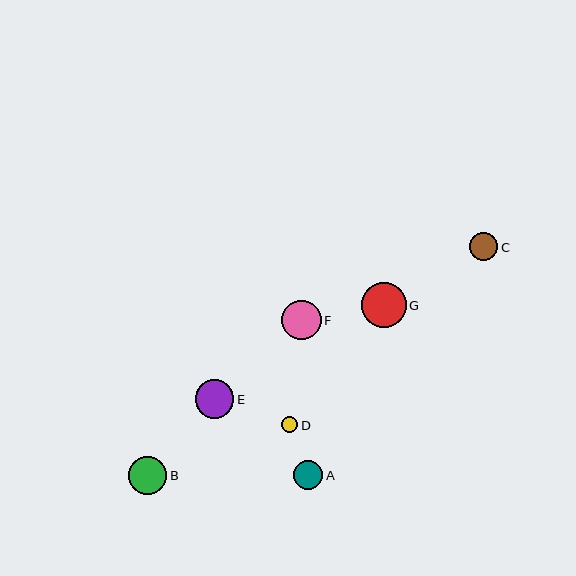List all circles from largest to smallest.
From largest to smallest: G, F, E, B, A, C, D.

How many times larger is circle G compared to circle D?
Circle G is approximately 2.7 times the size of circle D.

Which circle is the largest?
Circle G is the largest with a size of approximately 45 pixels.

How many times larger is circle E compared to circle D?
Circle E is approximately 2.4 times the size of circle D.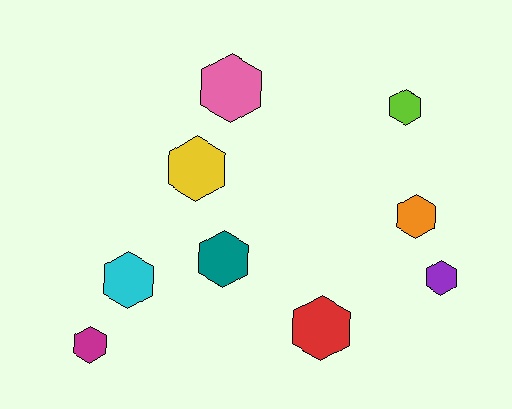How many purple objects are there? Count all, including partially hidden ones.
There is 1 purple object.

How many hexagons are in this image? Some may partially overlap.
There are 9 hexagons.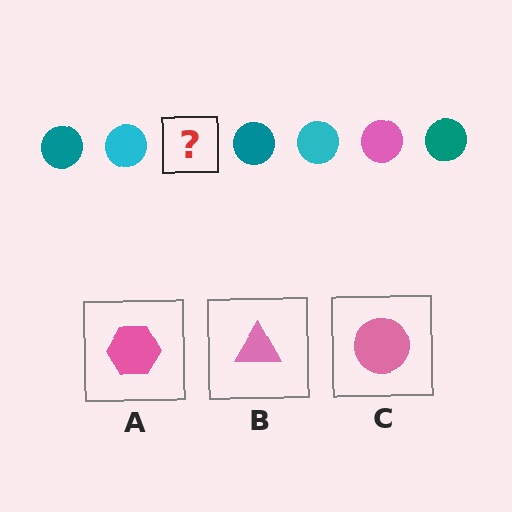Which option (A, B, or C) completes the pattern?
C.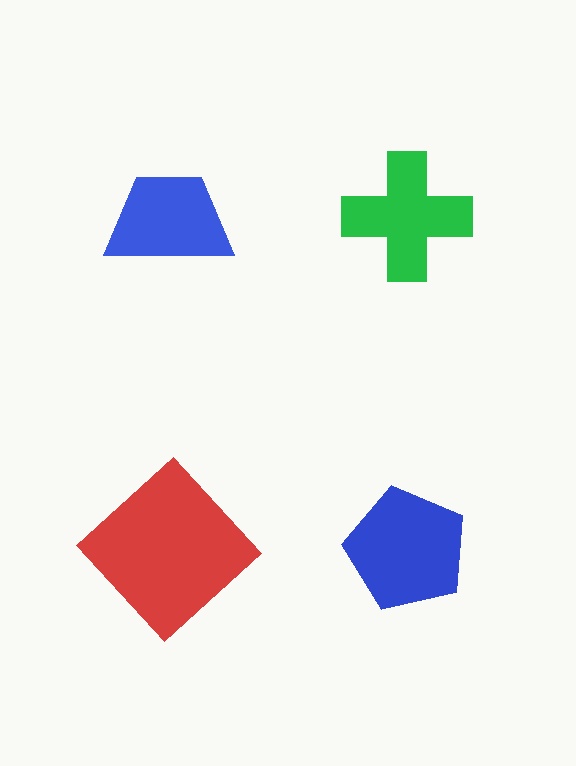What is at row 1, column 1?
A blue trapezoid.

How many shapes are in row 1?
2 shapes.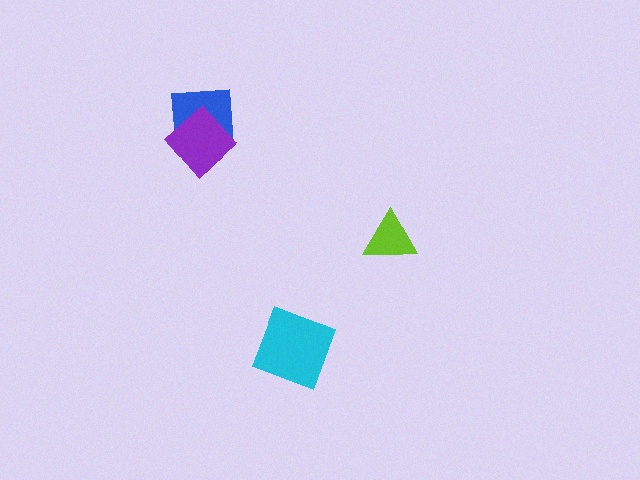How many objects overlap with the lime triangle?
0 objects overlap with the lime triangle.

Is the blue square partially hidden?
Yes, it is partially covered by another shape.